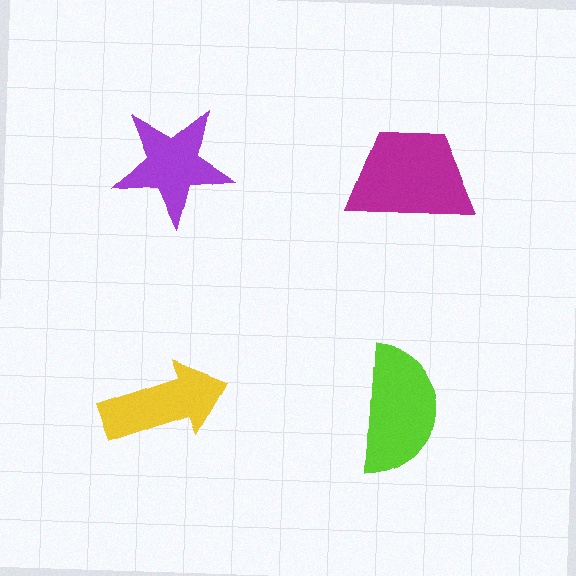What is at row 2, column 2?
A lime semicircle.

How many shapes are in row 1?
2 shapes.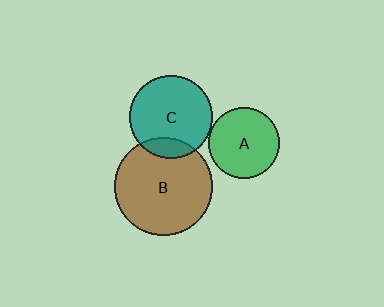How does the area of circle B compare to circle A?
Approximately 1.9 times.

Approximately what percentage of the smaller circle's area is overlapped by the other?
Approximately 15%.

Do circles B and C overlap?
Yes.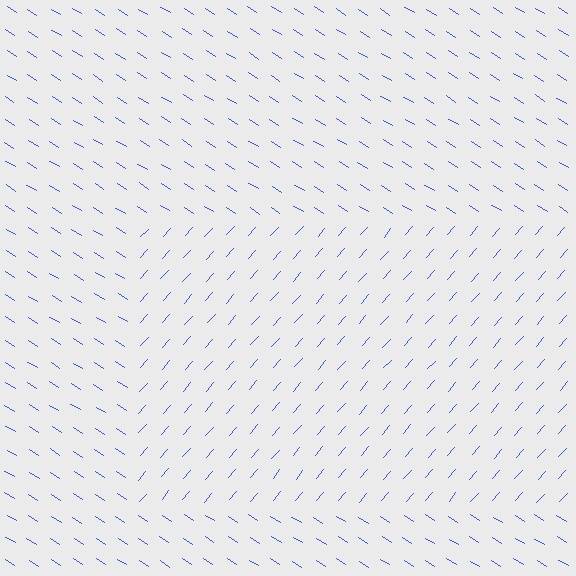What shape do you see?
I see a rectangle.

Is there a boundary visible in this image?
Yes, there is a texture boundary formed by a change in line orientation.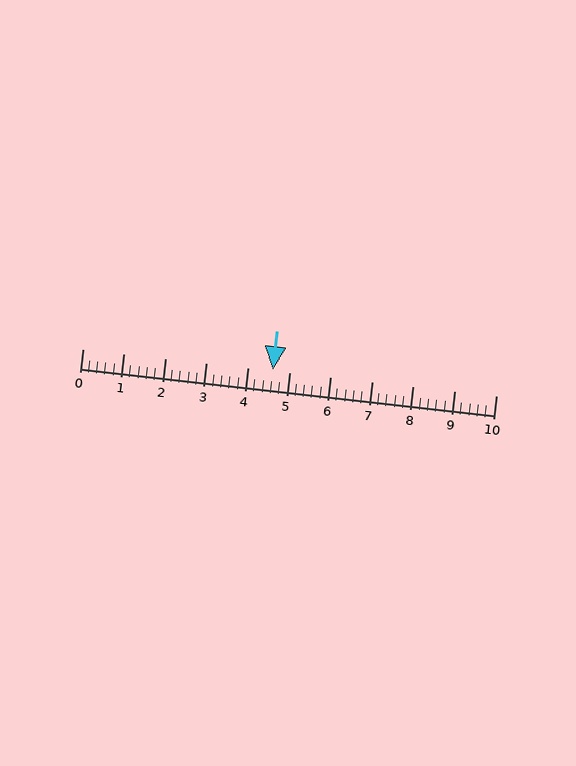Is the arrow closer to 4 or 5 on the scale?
The arrow is closer to 5.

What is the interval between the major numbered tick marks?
The major tick marks are spaced 1 units apart.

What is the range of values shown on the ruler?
The ruler shows values from 0 to 10.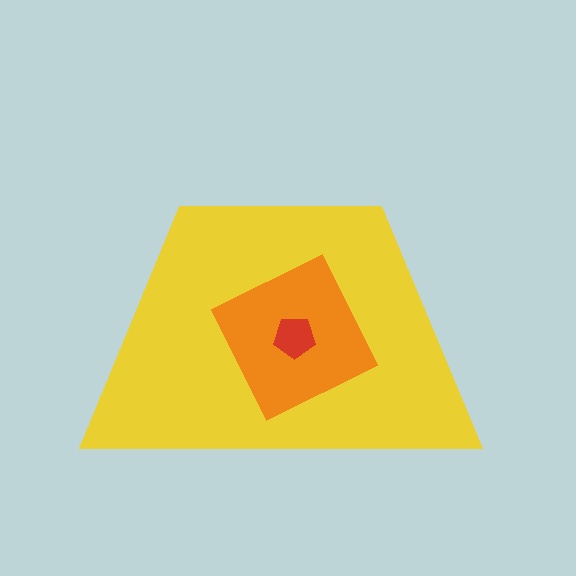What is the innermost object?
The red pentagon.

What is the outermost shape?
The yellow trapezoid.